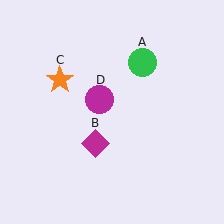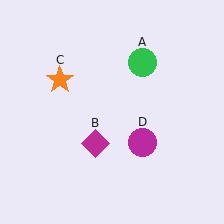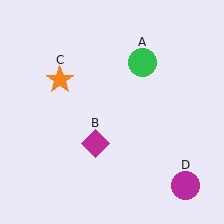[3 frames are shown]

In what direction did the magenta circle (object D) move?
The magenta circle (object D) moved down and to the right.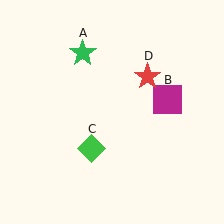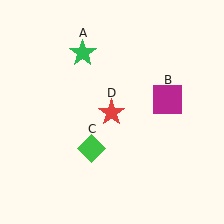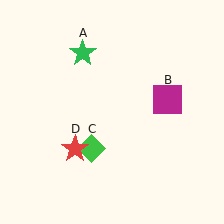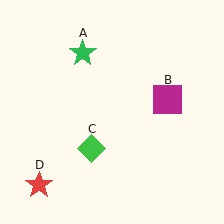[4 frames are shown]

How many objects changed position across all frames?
1 object changed position: red star (object D).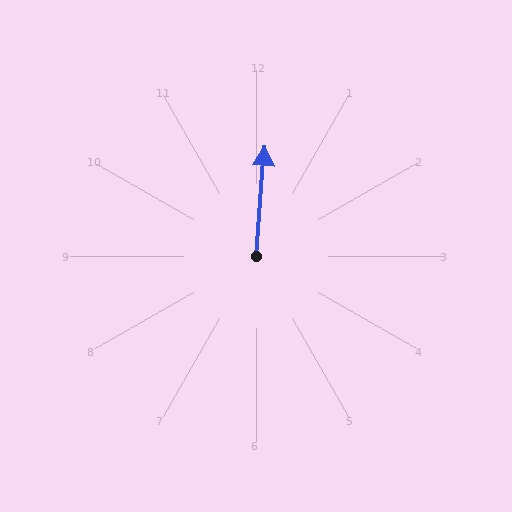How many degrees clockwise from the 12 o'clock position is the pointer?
Approximately 5 degrees.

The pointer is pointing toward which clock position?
Roughly 12 o'clock.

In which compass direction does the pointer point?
North.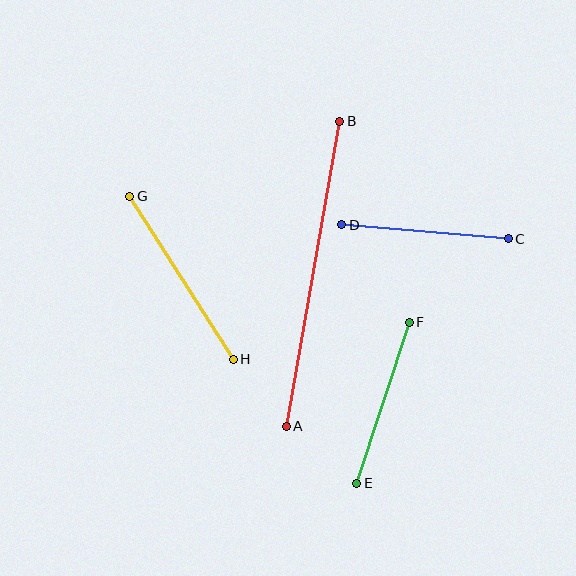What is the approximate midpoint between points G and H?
The midpoint is at approximately (182, 278) pixels.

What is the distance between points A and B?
The distance is approximately 310 pixels.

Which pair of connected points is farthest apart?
Points A and B are farthest apart.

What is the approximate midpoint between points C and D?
The midpoint is at approximately (425, 232) pixels.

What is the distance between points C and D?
The distance is approximately 167 pixels.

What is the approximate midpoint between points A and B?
The midpoint is at approximately (313, 274) pixels.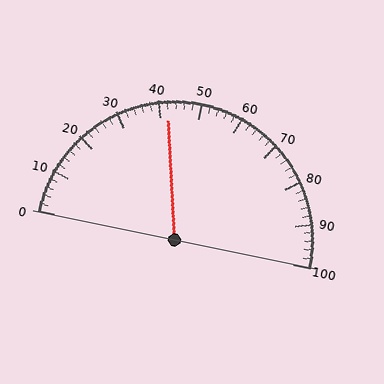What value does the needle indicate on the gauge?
The needle indicates approximately 42.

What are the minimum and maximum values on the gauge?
The gauge ranges from 0 to 100.